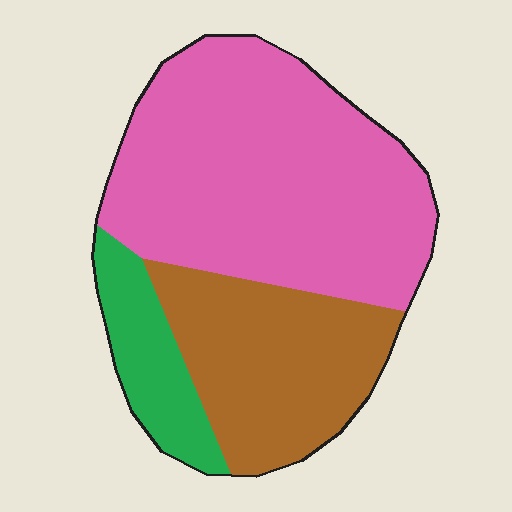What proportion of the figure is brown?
Brown covers about 30% of the figure.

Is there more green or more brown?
Brown.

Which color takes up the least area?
Green, at roughly 15%.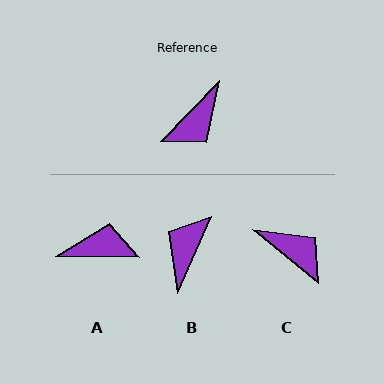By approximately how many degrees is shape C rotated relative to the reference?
Approximately 95 degrees counter-clockwise.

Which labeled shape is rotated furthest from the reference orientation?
B, about 160 degrees away.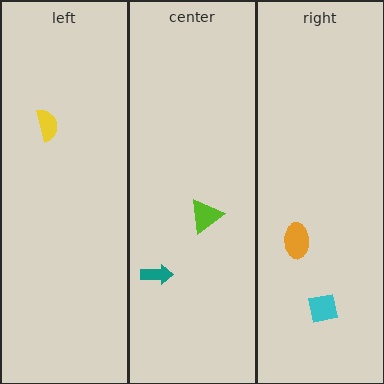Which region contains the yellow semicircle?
The left region.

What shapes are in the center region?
The lime triangle, the teal arrow.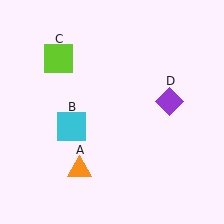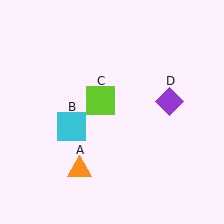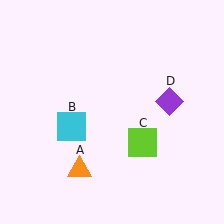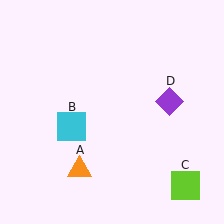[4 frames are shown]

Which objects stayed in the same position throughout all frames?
Orange triangle (object A) and cyan square (object B) and purple diamond (object D) remained stationary.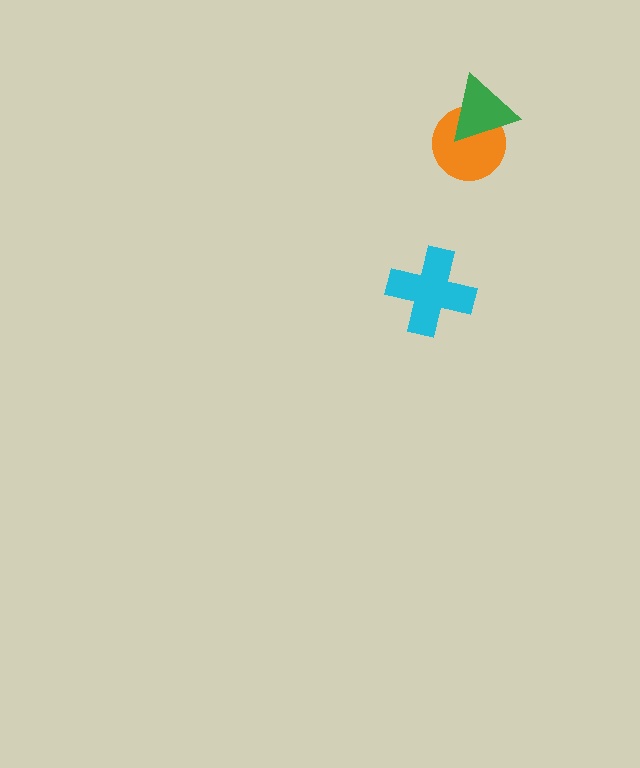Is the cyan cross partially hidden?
No, no other shape covers it.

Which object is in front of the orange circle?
The green triangle is in front of the orange circle.